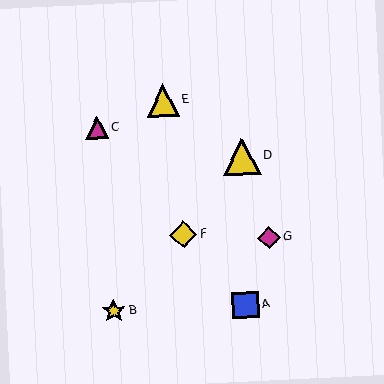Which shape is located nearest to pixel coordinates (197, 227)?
The yellow diamond (labeled F) at (183, 235) is nearest to that location.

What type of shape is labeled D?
Shape D is a yellow triangle.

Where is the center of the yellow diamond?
The center of the yellow diamond is at (183, 235).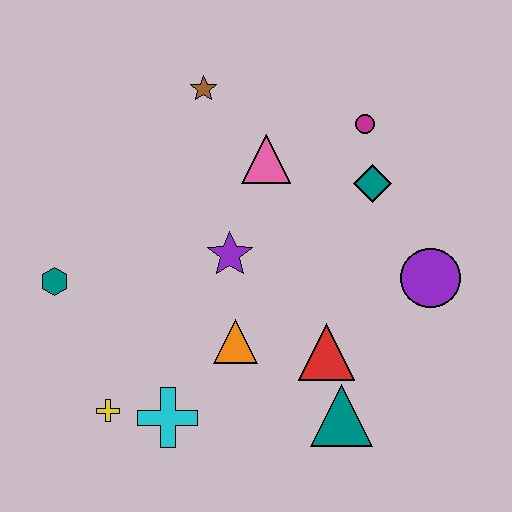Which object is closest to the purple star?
The orange triangle is closest to the purple star.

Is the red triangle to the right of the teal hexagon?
Yes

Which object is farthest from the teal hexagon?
The purple circle is farthest from the teal hexagon.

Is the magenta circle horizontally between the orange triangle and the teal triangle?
No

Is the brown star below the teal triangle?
No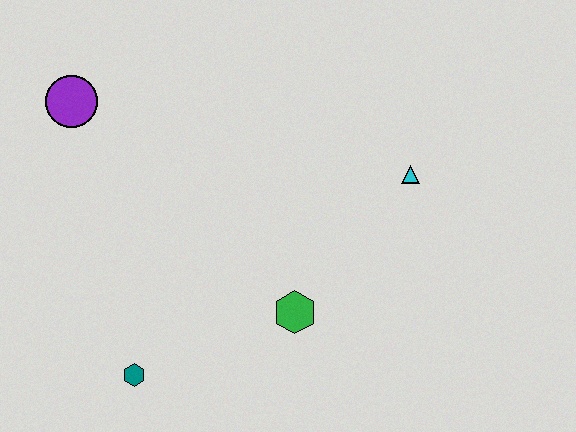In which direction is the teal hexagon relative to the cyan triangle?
The teal hexagon is to the left of the cyan triangle.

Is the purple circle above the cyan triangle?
Yes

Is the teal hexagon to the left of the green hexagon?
Yes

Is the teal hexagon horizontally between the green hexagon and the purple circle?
Yes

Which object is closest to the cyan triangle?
The green hexagon is closest to the cyan triangle.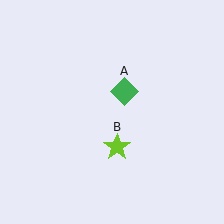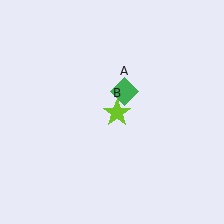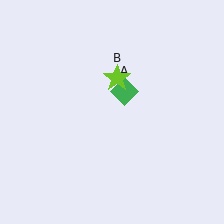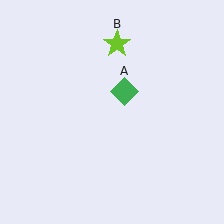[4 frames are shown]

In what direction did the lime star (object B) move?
The lime star (object B) moved up.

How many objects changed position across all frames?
1 object changed position: lime star (object B).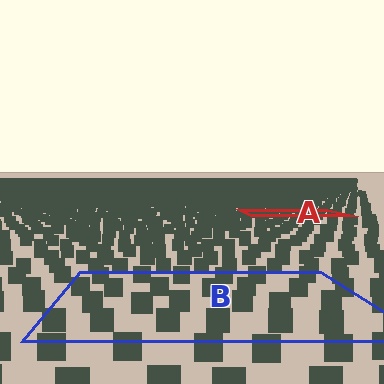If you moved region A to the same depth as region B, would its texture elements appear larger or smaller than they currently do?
They would appear larger. At a closer depth, the same texture elements are projected at a bigger on-screen size.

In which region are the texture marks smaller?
The texture marks are smaller in region A, because it is farther away.